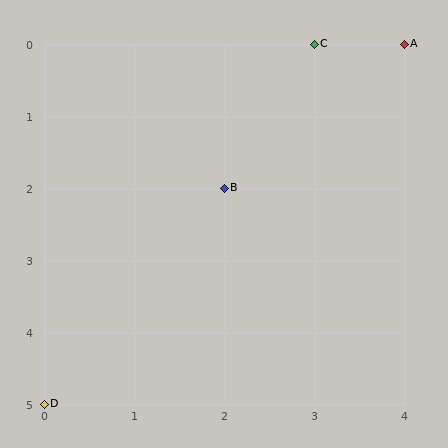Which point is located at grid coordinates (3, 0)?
Point C is at (3, 0).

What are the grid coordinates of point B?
Point B is at grid coordinates (2, 2).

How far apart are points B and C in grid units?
Points B and C are 1 column and 2 rows apart (about 2.2 grid units diagonally).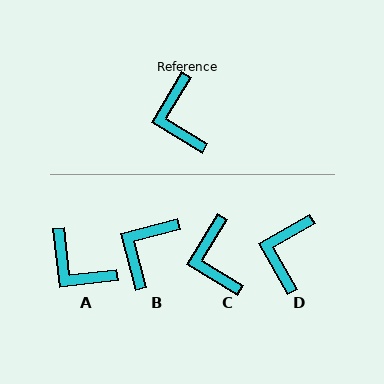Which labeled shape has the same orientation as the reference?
C.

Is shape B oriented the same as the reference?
No, it is off by about 44 degrees.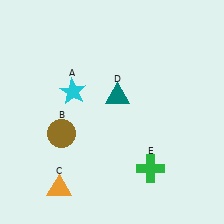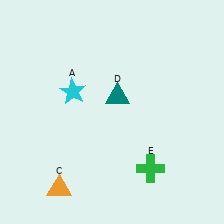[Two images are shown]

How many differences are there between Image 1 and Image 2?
There is 1 difference between the two images.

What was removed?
The brown circle (B) was removed in Image 2.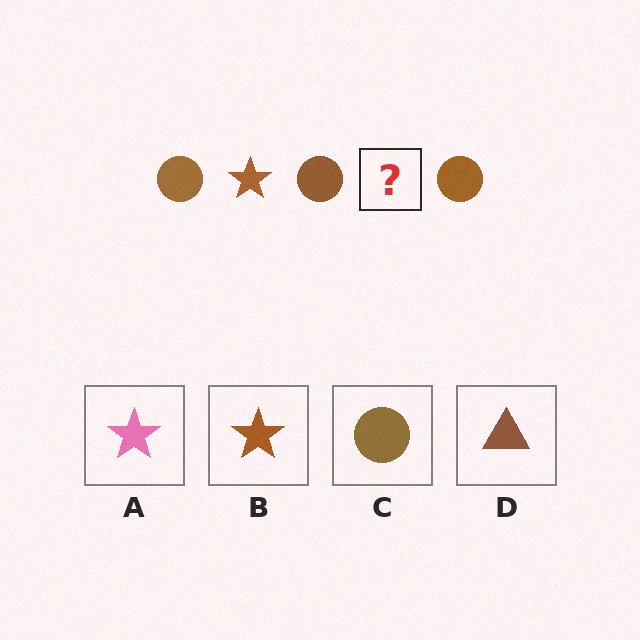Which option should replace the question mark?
Option B.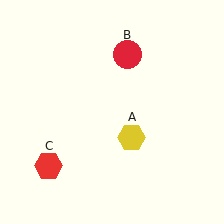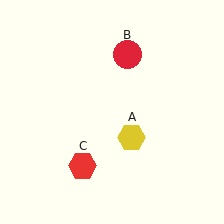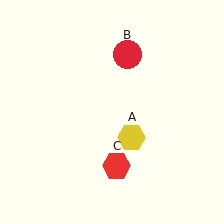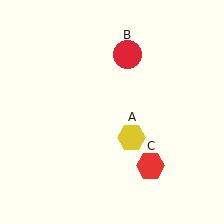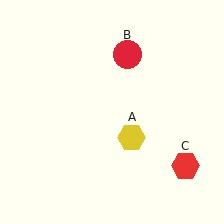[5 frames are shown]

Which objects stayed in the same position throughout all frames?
Yellow hexagon (object A) and red circle (object B) remained stationary.